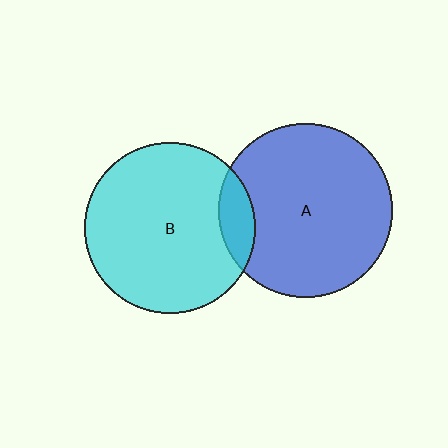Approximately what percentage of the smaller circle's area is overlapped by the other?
Approximately 10%.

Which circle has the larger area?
Circle A (blue).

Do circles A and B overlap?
Yes.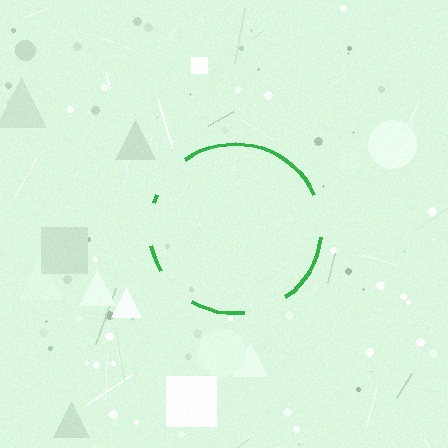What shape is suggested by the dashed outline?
The dashed outline suggests a circle.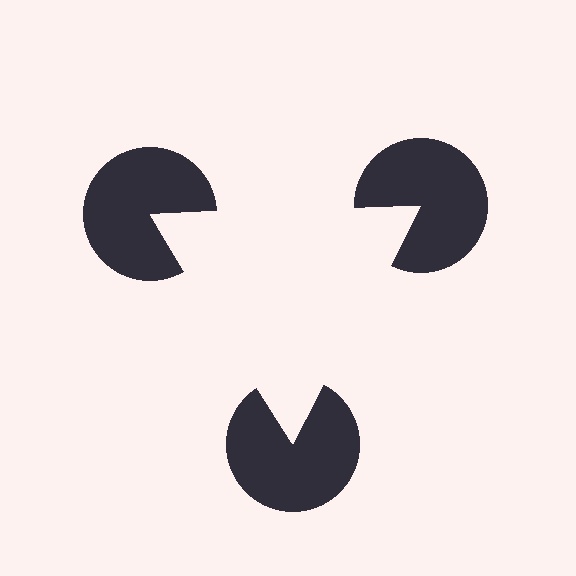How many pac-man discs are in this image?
There are 3 — one at each vertex of the illusory triangle.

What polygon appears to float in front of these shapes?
An illusory triangle — its edges are inferred from the aligned wedge cuts in the pac-man discs, not physically drawn.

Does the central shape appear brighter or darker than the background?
It typically appears slightly brighter than the background, even though no actual brightness change is drawn.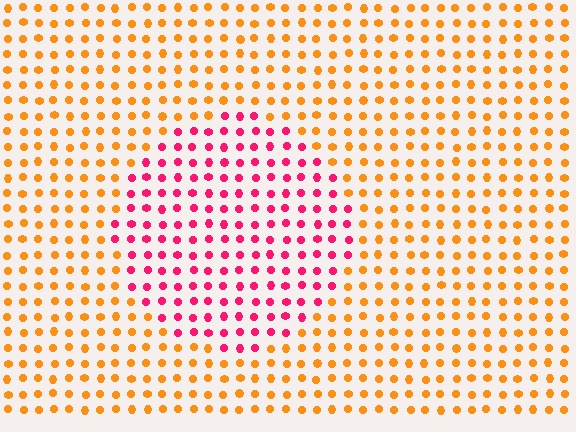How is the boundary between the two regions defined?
The boundary is defined purely by a slight shift in hue (about 56 degrees). Spacing, size, and orientation are identical on both sides.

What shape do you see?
I see a circle.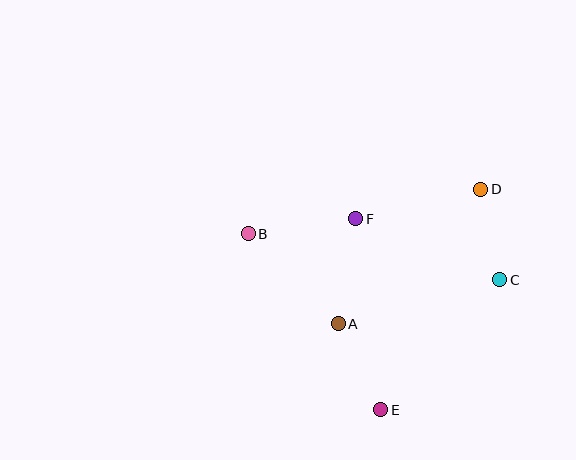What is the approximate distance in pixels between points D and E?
The distance between D and E is approximately 242 pixels.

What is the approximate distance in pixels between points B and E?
The distance between B and E is approximately 220 pixels.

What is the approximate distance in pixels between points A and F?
The distance between A and F is approximately 107 pixels.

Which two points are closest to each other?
Points C and D are closest to each other.